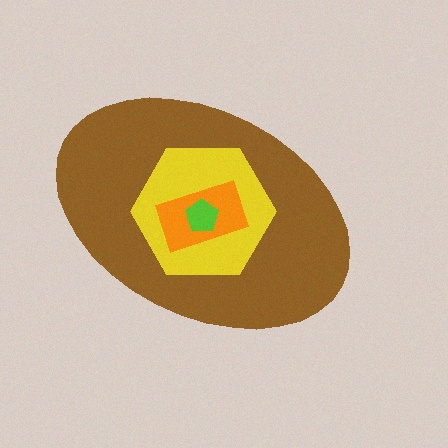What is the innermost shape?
The lime pentagon.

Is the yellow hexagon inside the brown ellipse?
Yes.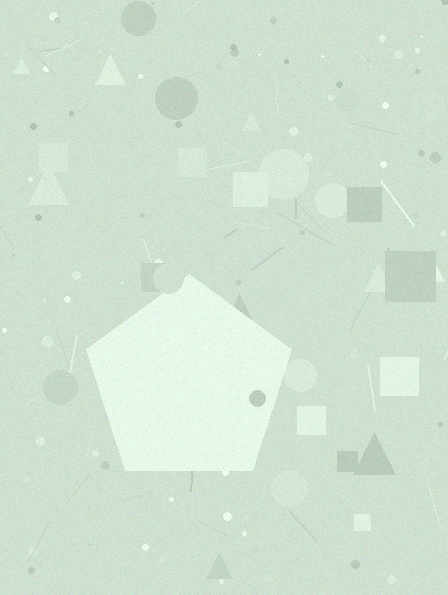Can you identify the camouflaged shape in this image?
The camouflaged shape is a pentagon.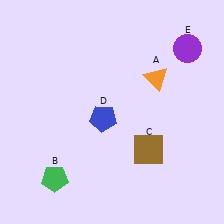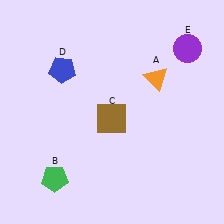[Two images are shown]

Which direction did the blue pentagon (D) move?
The blue pentagon (D) moved up.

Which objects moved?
The objects that moved are: the brown square (C), the blue pentagon (D).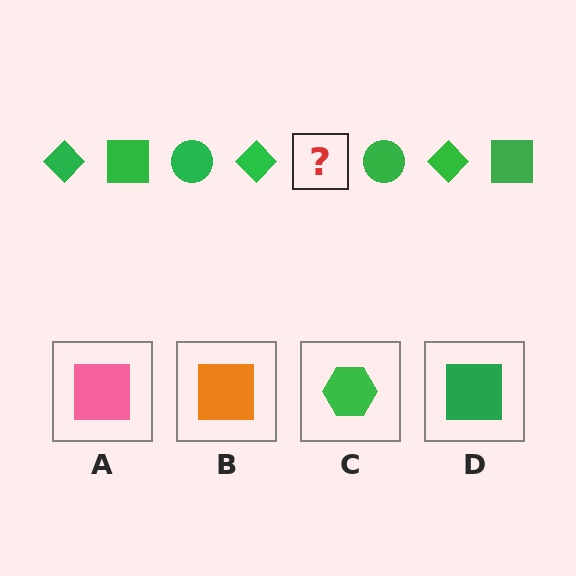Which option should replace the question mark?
Option D.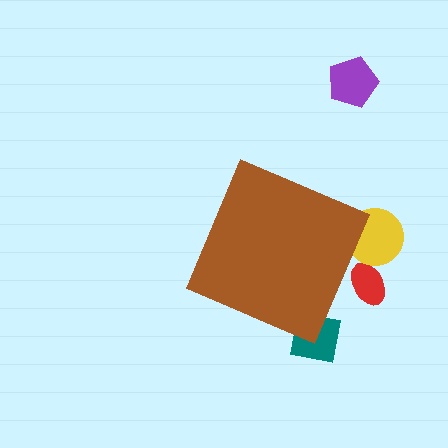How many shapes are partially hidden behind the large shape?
3 shapes are partially hidden.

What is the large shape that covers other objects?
A brown diamond.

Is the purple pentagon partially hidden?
No, the purple pentagon is fully visible.